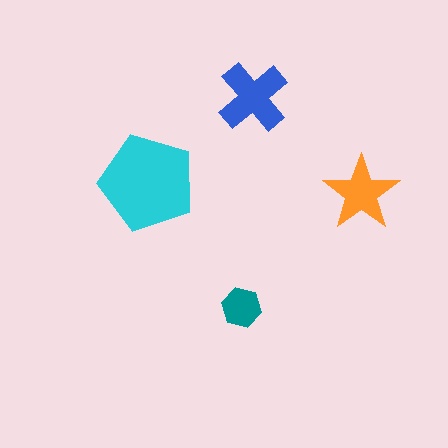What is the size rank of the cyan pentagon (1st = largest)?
1st.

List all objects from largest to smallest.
The cyan pentagon, the blue cross, the orange star, the teal hexagon.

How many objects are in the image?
There are 4 objects in the image.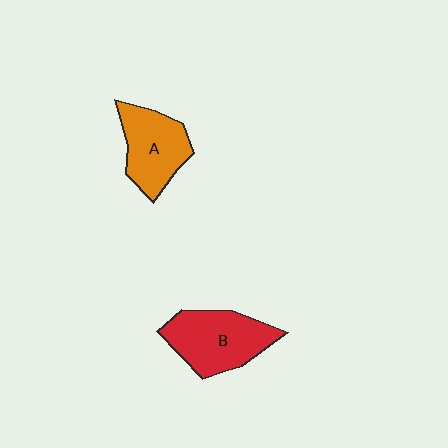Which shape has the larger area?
Shape B (red).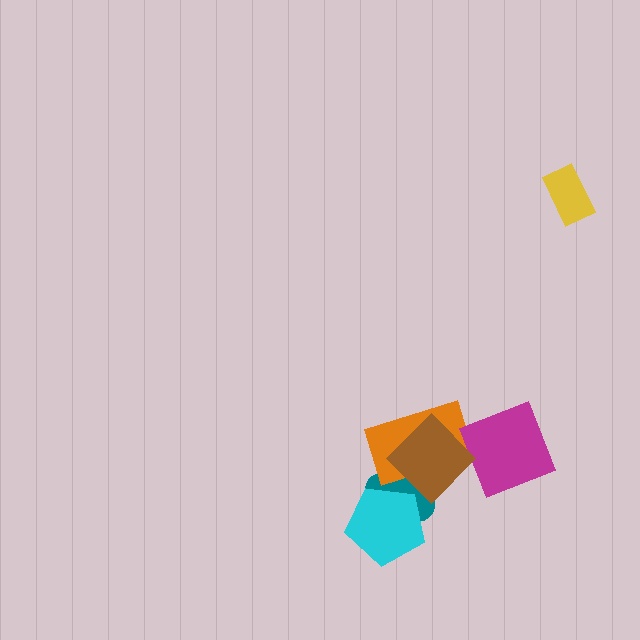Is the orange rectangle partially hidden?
Yes, it is partially covered by another shape.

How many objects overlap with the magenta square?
0 objects overlap with the magenta square.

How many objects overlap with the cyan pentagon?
1 object overlaps with the cyan pentagon.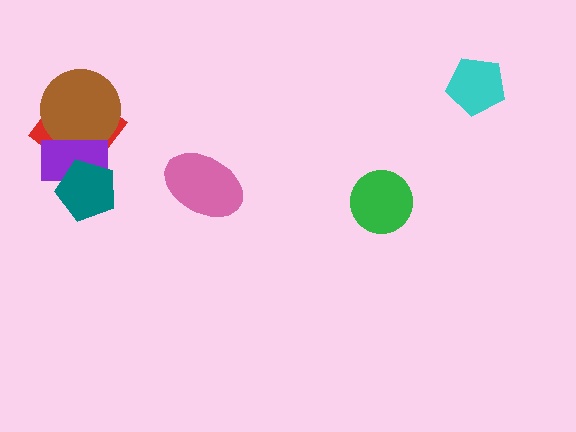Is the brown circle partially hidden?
Yes, it is partially covered by another shape.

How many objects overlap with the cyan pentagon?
0 objects overlap with the cyan pentagon.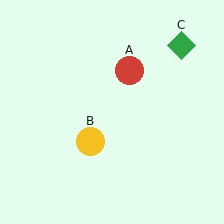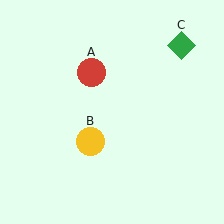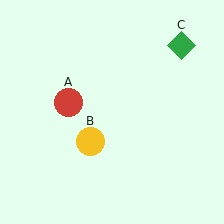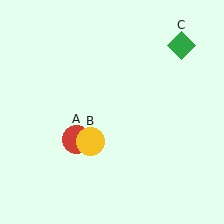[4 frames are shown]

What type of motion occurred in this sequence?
The red circle (object A) rotated counterclockwise around the center of the scene.